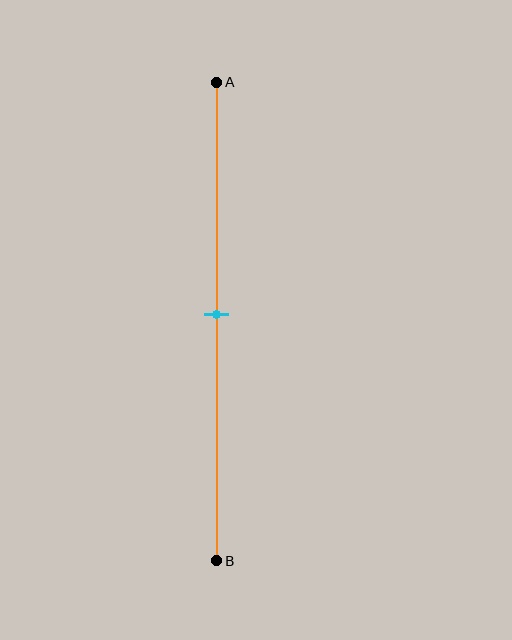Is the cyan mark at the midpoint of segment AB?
Yes, the mark is approximately at the midpoint.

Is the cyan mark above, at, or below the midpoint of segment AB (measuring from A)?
The cyan mark is approximately at the midpoint of segment AB.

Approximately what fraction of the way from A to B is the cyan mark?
The cyan mark is approximately 50% of the way from A to B.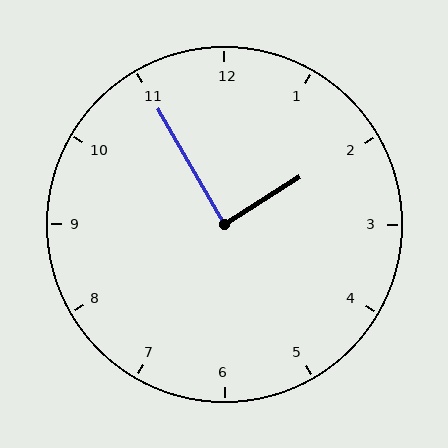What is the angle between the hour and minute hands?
Approximately 88 degrees.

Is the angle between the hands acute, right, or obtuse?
It is right.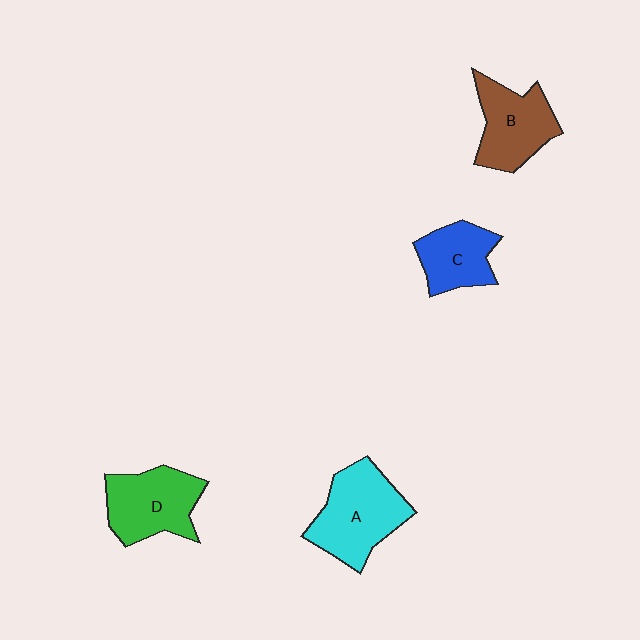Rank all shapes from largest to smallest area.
From largest to smallest: A (cyan), D (green), B (brown), C (blue).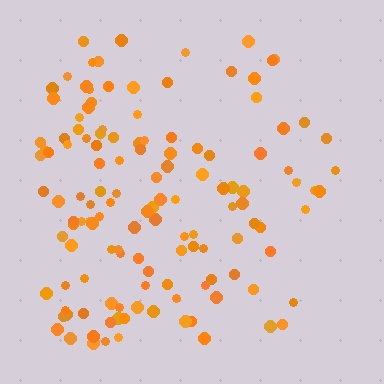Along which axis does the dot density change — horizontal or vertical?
Horizontal.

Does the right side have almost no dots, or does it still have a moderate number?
Still a moderate number, just noticeably fewer than the left.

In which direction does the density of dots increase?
From right to left, with the left side densest.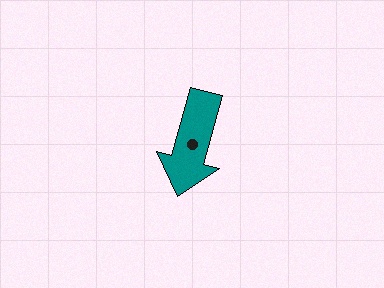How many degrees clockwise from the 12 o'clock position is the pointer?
Approximately 195 degrees.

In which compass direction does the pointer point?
South.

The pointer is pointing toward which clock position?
Roughly 7 o'clock.